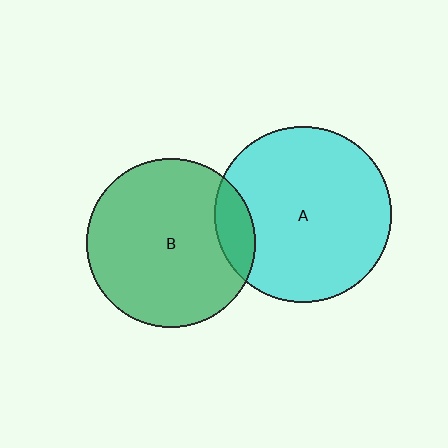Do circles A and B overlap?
Yes.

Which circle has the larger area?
Circle A (cyan).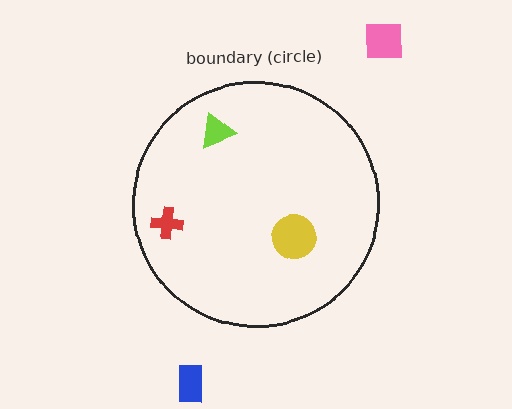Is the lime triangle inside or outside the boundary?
Inside.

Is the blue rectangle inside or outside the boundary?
Outside.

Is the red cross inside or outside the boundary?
Inside.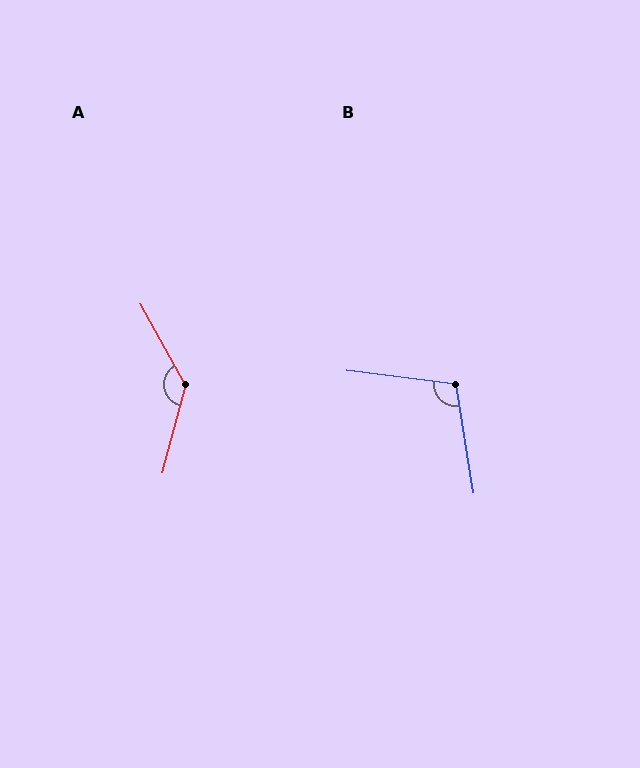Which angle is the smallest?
B, at approximately 106 degrees.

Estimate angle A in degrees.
Approximately 137 degrees.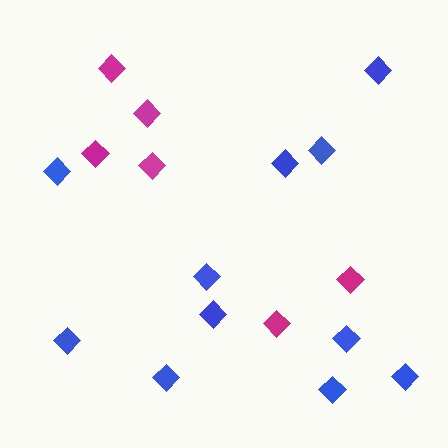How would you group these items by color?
There are 2 groups: one group of magenta diamonds (6) and one group of blue diamonds (11).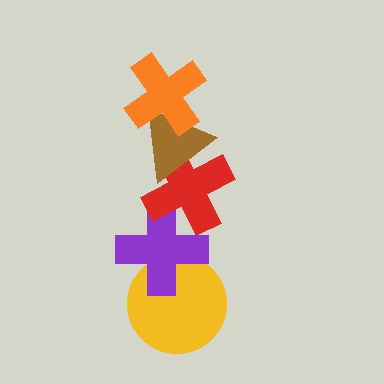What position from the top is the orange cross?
The orange cross is 1st from the top.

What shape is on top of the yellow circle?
The purple cross is on top of the yellow circle.